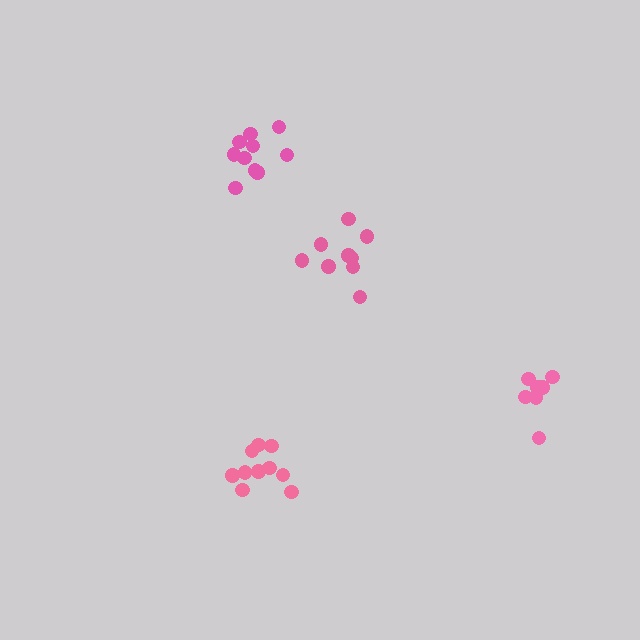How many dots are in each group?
Group 1: 9 dots, Group 2: 10 dots, Group 3: 7 dots, Group 4: 10 dots (36 total).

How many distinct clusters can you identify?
There are 4 distinct clusters.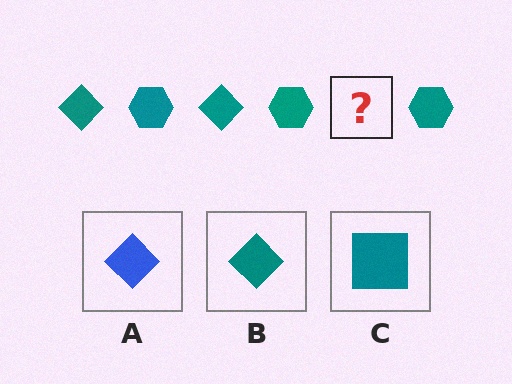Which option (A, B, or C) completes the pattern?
B.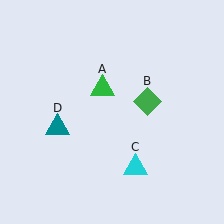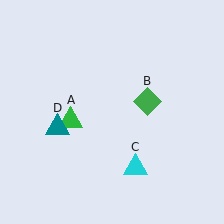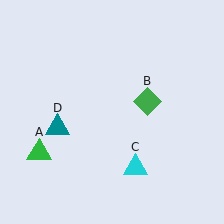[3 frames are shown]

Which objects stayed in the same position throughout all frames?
Green diamond (object B) and cyan triangle (object C) and teal triangle (object D) remained stationary.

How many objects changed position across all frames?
1 object changed position: green triangle (object A).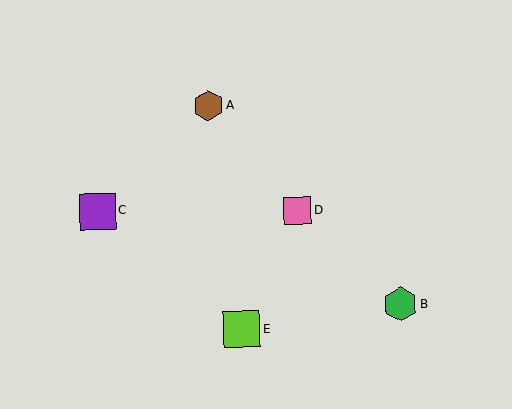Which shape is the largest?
The lime square (labeled E) is the largest.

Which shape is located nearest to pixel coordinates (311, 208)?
The pink square (labeled D) at (297, 211) is nearest to that location.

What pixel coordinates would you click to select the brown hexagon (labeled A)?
Click at (208, 106) to select the brown hexagon A.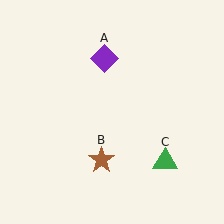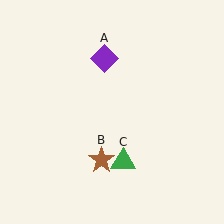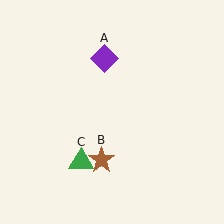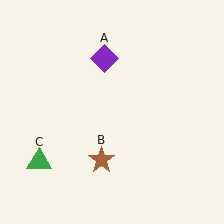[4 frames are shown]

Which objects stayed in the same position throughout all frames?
Purple diamond (object A) and brown star (object B) remained stationary.